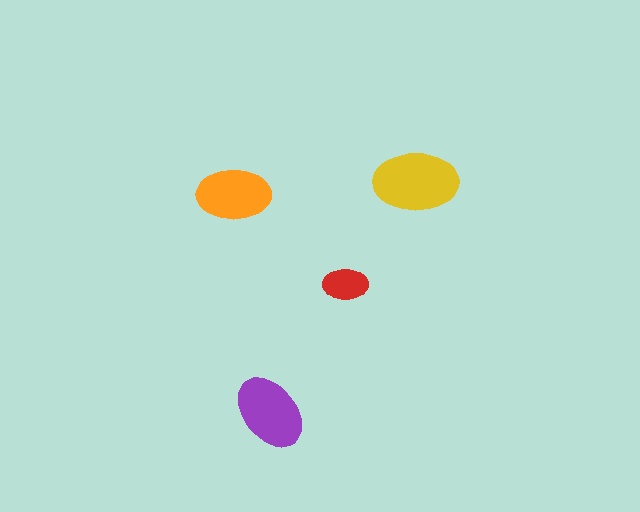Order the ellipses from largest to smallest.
the yellow one, the purple one, the orange one, the red one.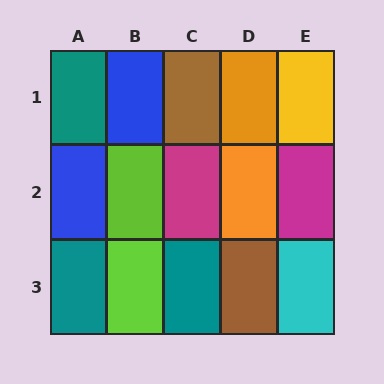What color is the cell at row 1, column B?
Blue.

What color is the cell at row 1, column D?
Orange.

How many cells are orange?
2 cells are orange.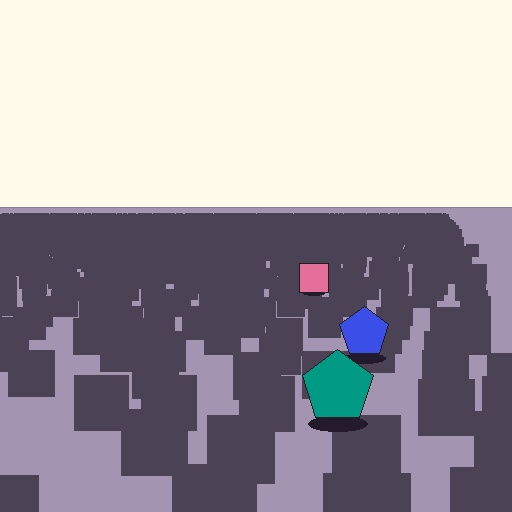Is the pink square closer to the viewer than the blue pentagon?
No. The blue pentagon is closer — you can tell from the texture gradient: the ground texture is coarser near it.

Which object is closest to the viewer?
The teal pentagon is closest. The texture marks near it are larger and more spread out.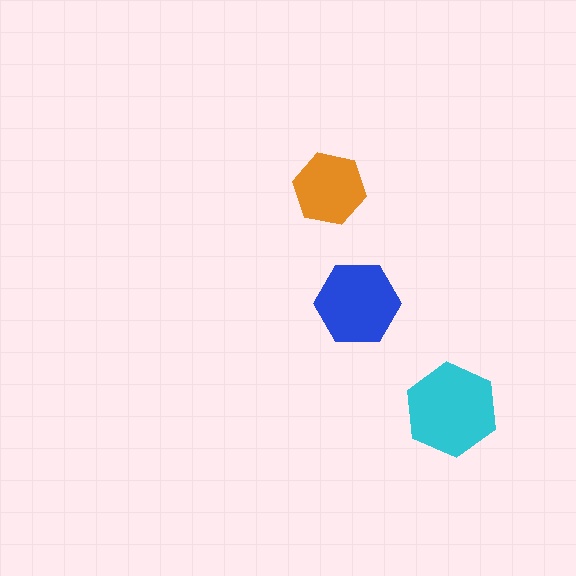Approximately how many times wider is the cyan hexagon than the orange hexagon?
About 1.5 times wider.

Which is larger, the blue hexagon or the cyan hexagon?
The cyan one.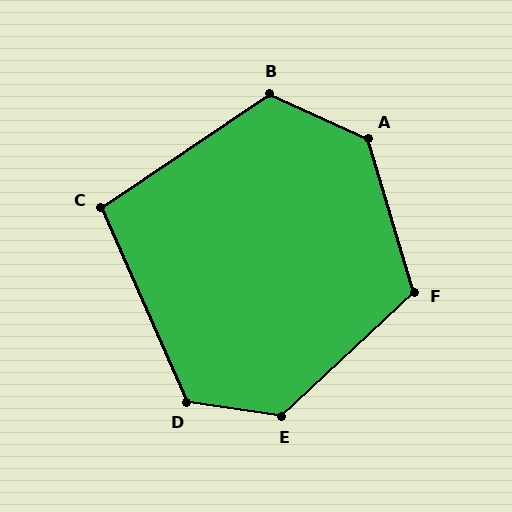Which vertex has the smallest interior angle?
C, at approximately 100 degrees.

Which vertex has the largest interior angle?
A, at approximately 131 degrees.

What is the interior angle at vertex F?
Approximately 116 degrees (obtuse).